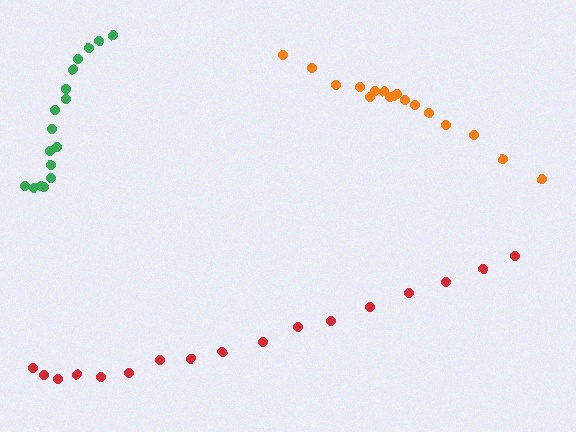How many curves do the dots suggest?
There are 3 distinct paths.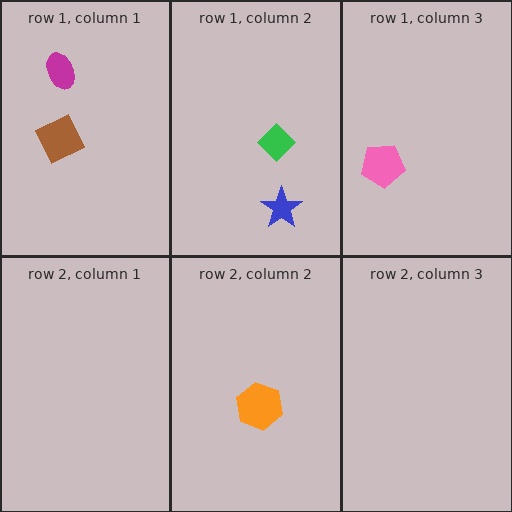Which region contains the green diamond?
The row 1, column 2 region.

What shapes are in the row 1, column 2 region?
The green diamond, the blue star.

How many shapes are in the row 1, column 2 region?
2.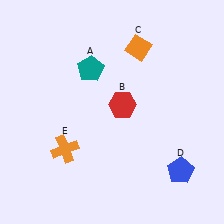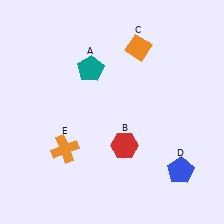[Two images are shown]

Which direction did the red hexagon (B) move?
The red hexagon (B) moved down.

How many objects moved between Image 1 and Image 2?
1 object moved between the two images.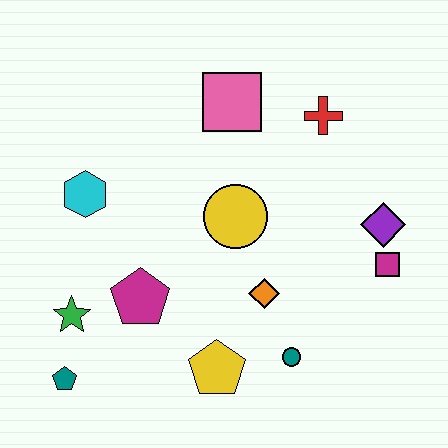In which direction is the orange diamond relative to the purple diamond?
The orange diamond is to the left of the purple diamond.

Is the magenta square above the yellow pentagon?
Yes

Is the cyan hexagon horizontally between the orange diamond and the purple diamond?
No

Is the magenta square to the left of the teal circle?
No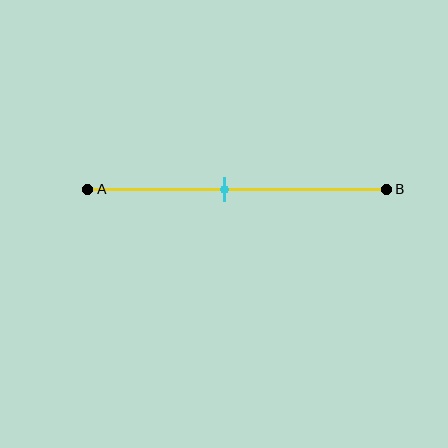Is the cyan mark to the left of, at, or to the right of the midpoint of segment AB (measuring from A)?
The cyan mark is to the left of the midpoint of segment AB.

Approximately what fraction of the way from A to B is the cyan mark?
The cyan mark is approximately 45% of the way from A to B.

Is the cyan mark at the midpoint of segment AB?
No, the mark is at about 45% from A, not at the 50% midpoint.